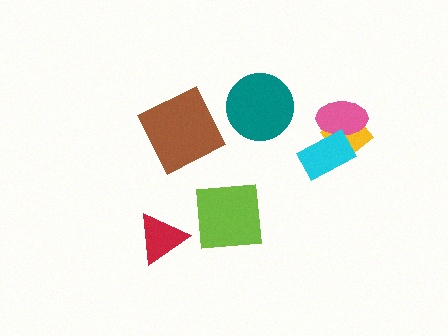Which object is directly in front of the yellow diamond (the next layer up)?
The pink ellipse is directly in front of the yellow diamond.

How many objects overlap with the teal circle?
0 objects overlap with the teal circle.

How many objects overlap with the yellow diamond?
2 objects overlap with the yellow diamond.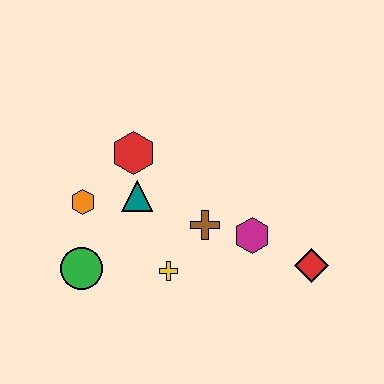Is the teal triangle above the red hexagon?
No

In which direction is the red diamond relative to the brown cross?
The red diamond is to the right of the brown cross.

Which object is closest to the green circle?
The orange hexagon is closest to the green circle.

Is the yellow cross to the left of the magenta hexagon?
Yes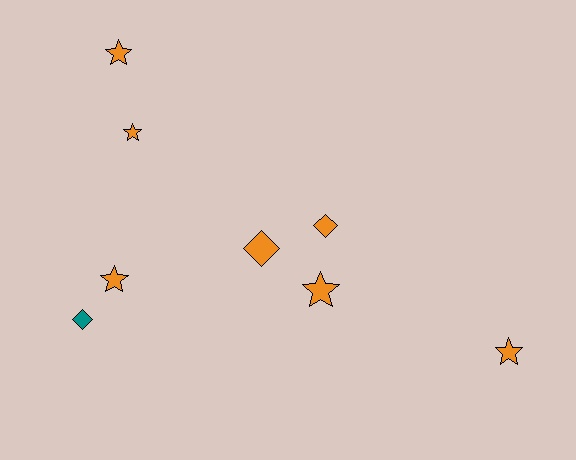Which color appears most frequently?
Orange, with 7 objects.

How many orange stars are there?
There are 5 orange stars.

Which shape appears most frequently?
Star, with 5 objects.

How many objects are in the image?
There are 8 objects.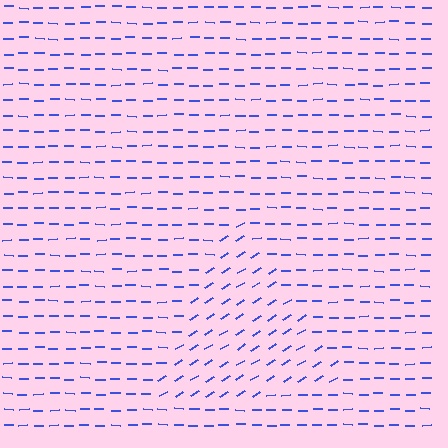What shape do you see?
I see a triangle.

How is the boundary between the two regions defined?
The boundary is defined purely by a change in line orientation (approximately 32 degrees difference). All lines are the same color and thickness.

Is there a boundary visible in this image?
Yes, there is a texture boundary formed by a change in line orientation.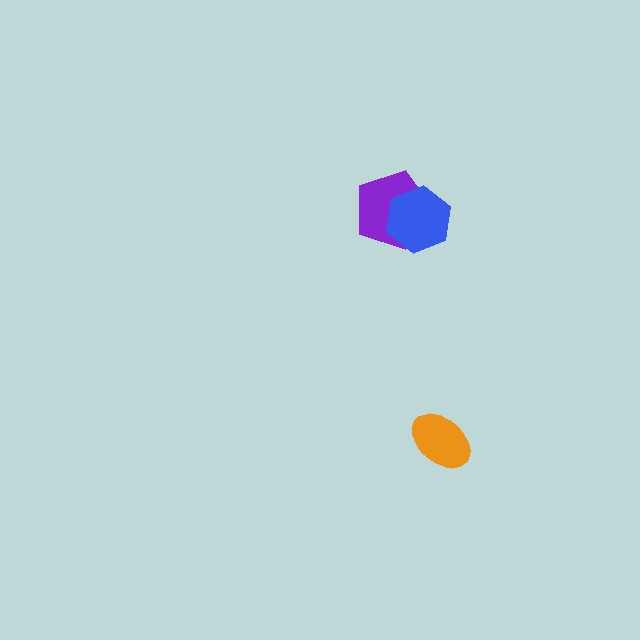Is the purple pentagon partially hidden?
Yes, it is partially covered by another shape.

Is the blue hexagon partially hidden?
No, no other shape covers it.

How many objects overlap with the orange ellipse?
0 objects overlap with the orange ellipse.